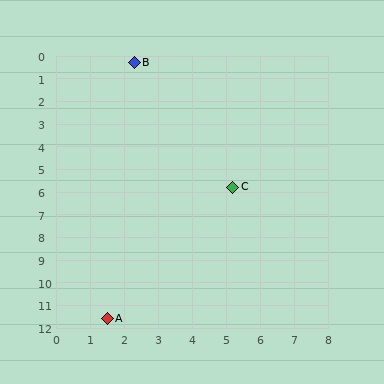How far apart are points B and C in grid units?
Points B and C are about 6.2 grid units apart.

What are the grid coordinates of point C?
Point C is at approximately (5.2, 5.8).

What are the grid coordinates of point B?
Point B is at approximately (2.3, 0.3).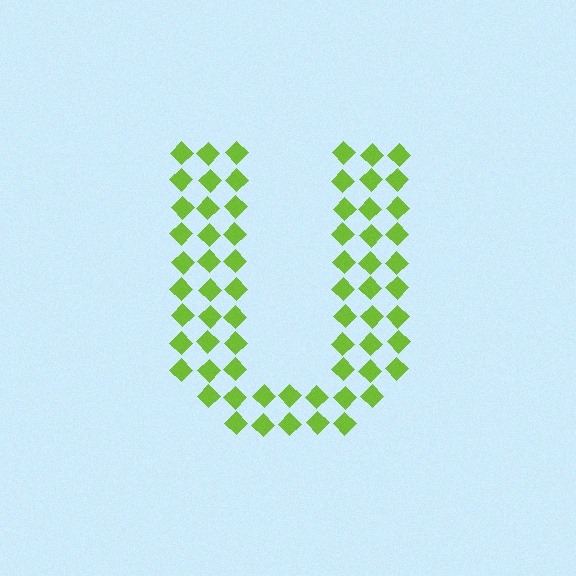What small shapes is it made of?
It is made of small diamonds.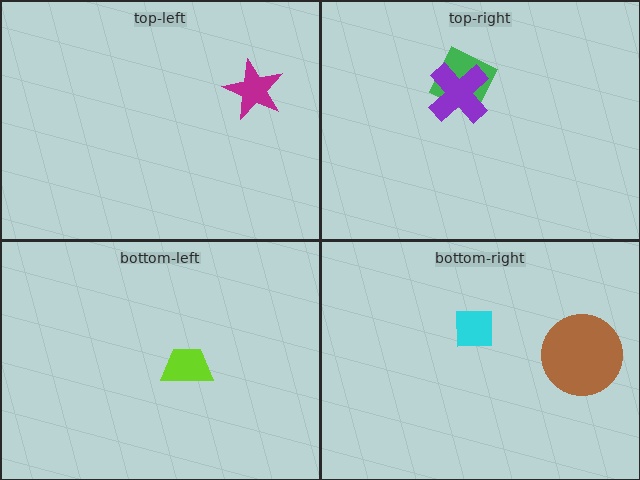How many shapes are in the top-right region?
2.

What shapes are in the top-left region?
The magenta star.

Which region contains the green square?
The top-right region.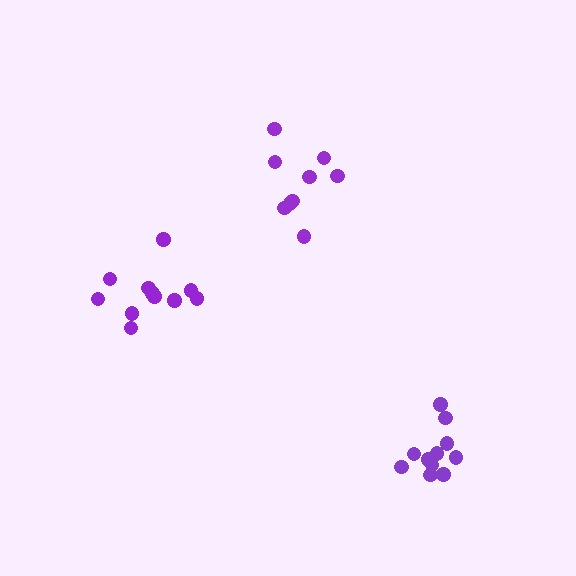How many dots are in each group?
Group 1: 9 dots, Group 2: 11 dots, Group 3: 11 dots (31 total).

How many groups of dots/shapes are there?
There are 3 groups.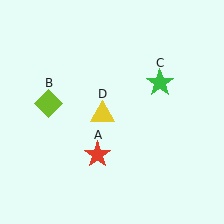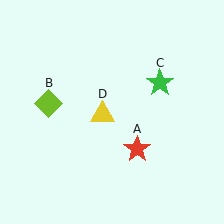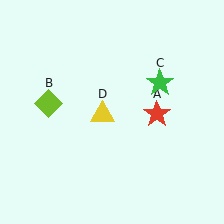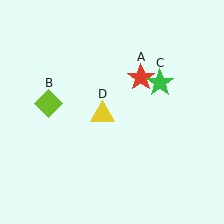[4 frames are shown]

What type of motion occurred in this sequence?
The red star (object A) rotated counterclockwise around the center of the scene.